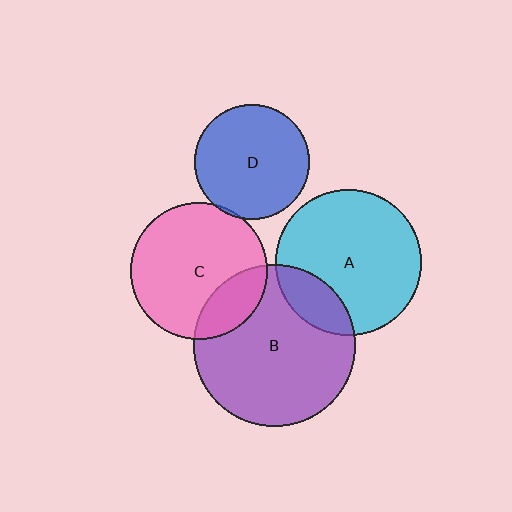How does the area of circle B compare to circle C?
Approximately 1.4 times.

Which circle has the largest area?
Circle B (purple).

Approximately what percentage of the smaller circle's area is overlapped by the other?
Approximately 5%.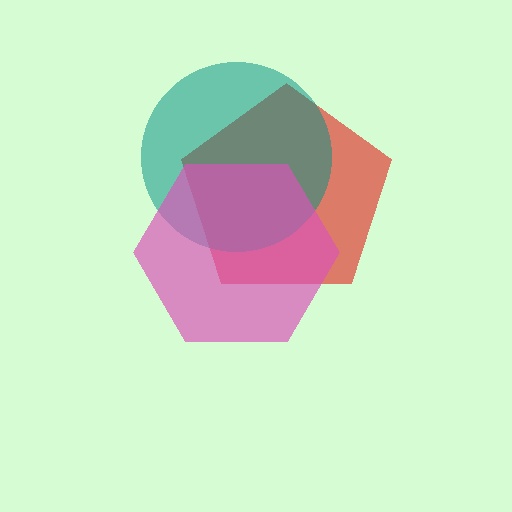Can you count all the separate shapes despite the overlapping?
Yes, there are 3 separate shapes.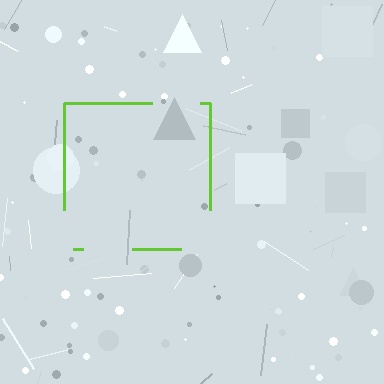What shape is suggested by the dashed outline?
The dashed outline suggests a square.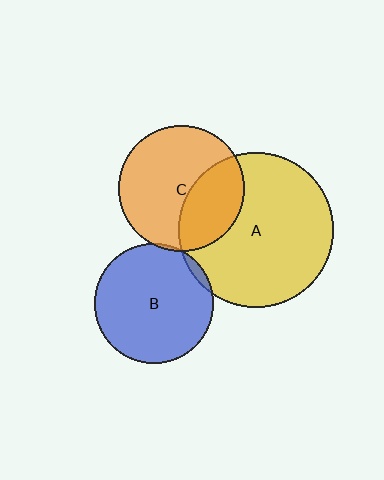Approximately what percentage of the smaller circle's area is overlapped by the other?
Approximately 5%.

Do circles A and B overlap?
Yes.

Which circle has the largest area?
Circle A (yellow).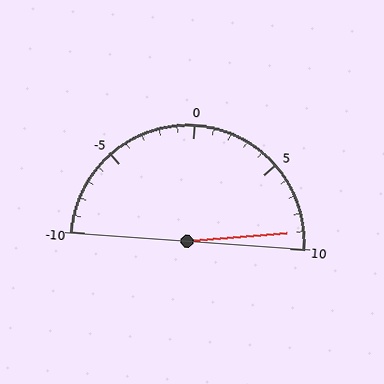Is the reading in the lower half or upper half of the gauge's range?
The reading is in the upper half of the range (-10 to 10).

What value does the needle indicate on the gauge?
The needle indicates approximately 9.